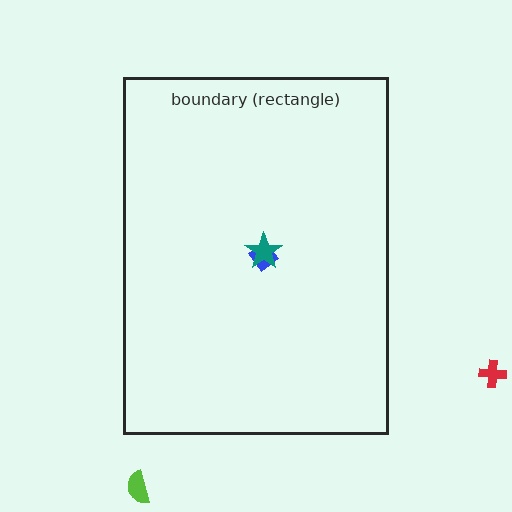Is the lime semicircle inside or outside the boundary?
Outside.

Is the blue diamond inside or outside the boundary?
Inside.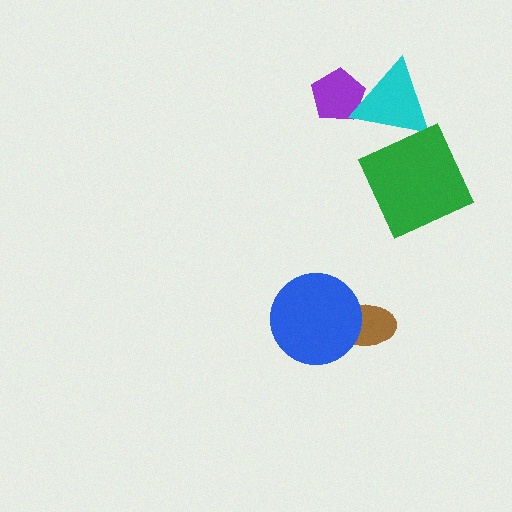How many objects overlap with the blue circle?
1 object overlaps with the blue circle.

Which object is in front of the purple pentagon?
The cyan triangle is in front of the purple pentagon.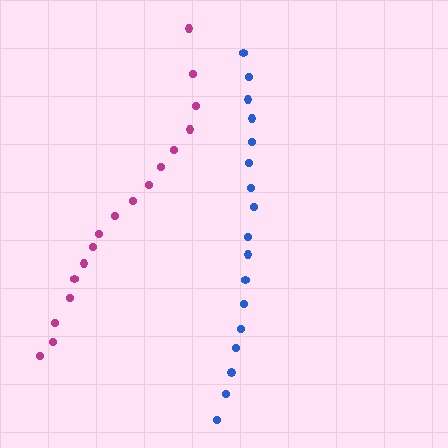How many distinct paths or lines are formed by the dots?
There are 2 distinct paths.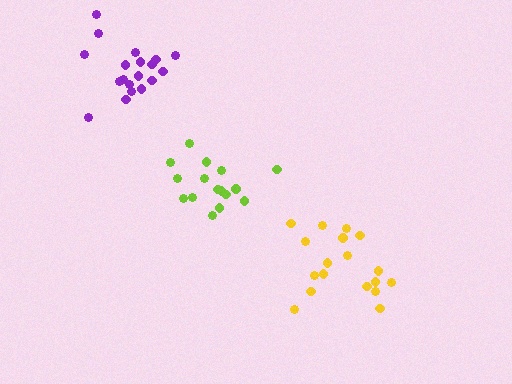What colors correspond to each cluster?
The clusters are colored: purple, yellow, lime.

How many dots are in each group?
Group 1: 19 dots, Group 2: 18 dots, Group 3: 16 dots (53 total).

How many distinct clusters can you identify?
There are 3 distinct clusters.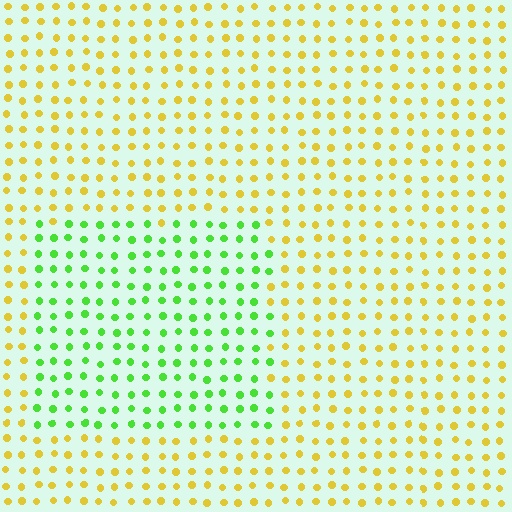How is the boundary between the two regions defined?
The boundary is defined purely by a slight shift in hue (about 62 degrees). Spacing, size, and orientation are identical on both sides.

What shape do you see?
I see a rectangle.